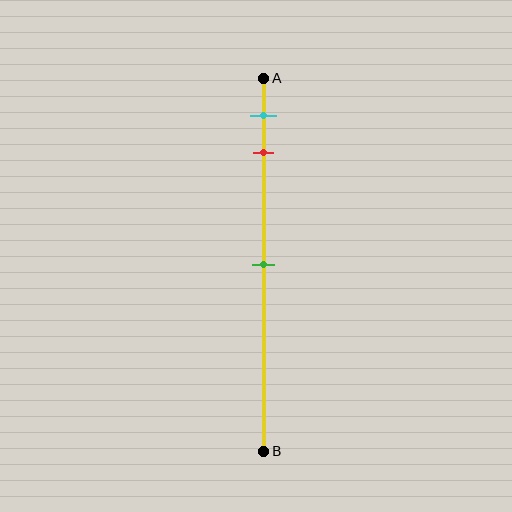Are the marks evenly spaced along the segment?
No, the marks are not evenly spaced.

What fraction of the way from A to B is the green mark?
The green mark is approximately 50% (0.5) of the way from A to B.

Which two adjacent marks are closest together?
The cyan and red marks are the closest adjacent pair.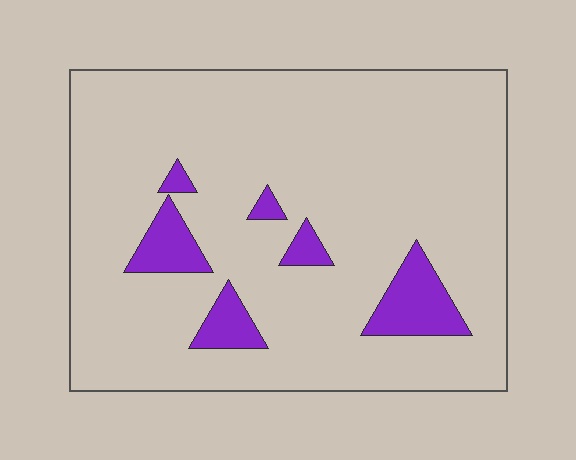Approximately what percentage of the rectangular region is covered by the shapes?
Approximately 10%.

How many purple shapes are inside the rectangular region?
6.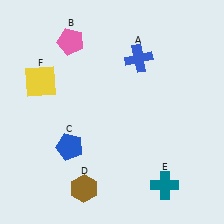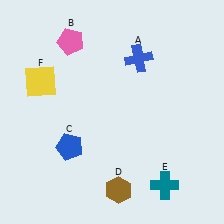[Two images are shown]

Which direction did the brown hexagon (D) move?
The brown hexagon (D) moved right.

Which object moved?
The brown hexagon (D) moved right.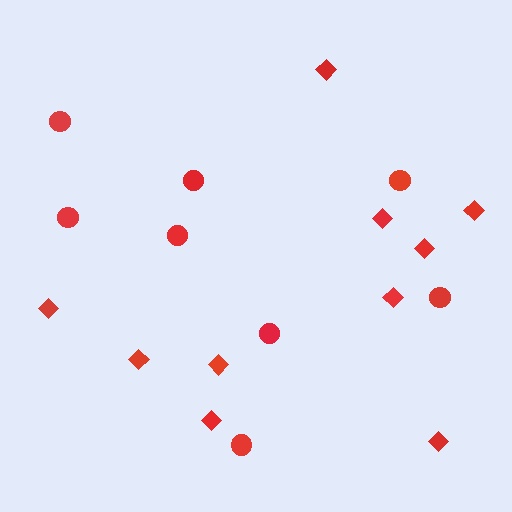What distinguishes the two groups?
There are 2 groups: one group of circles (8) and one group of diamonds (10).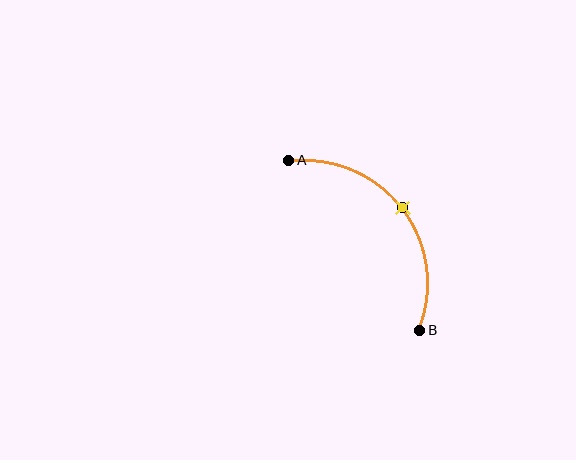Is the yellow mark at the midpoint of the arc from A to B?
Yes. The yellow mark lies on the arc at equal arc-length from both A and B — it is the arc midpoint.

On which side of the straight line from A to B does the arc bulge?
The arc bulges above and to the right of the straight line connecting A and B.